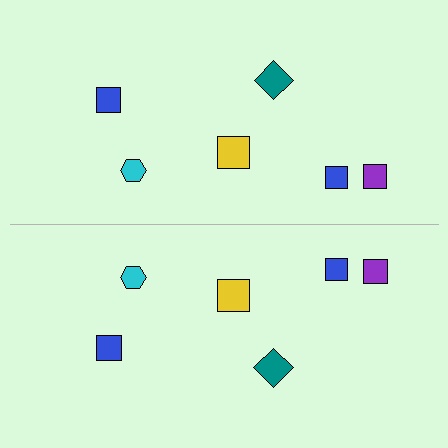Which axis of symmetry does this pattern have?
The pattern has a horizontal axis of symmetry running through the center of the image.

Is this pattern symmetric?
Yes, this pattern has bilateral (reflection) symmetry.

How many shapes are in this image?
There are 12 shapes in this image.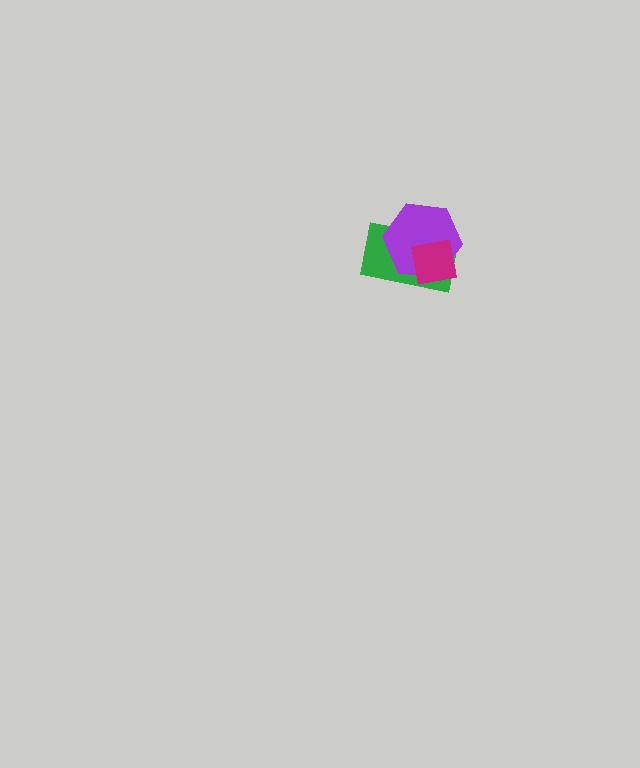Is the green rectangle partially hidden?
Yes, it is partially covered by another shape.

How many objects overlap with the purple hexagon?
2 objects overlap with the purple hexagon.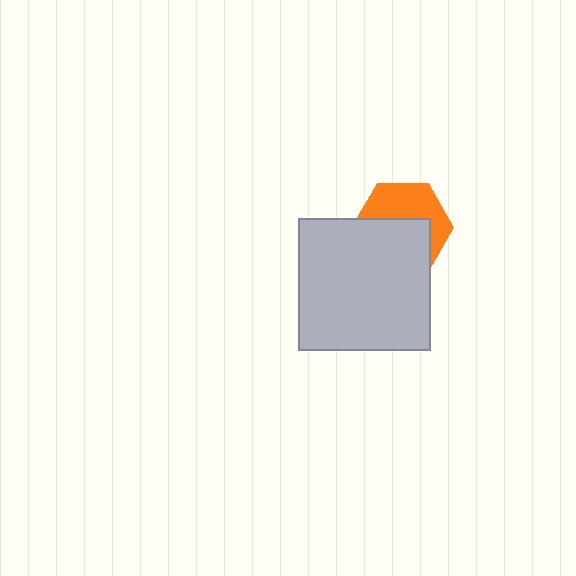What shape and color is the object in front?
The object in front is a light gray square.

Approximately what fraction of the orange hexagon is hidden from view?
Roughly 55% of the orange hexagon is hidden behind the light gray square.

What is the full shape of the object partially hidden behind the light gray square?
The partially hidden object is an orange hexagon.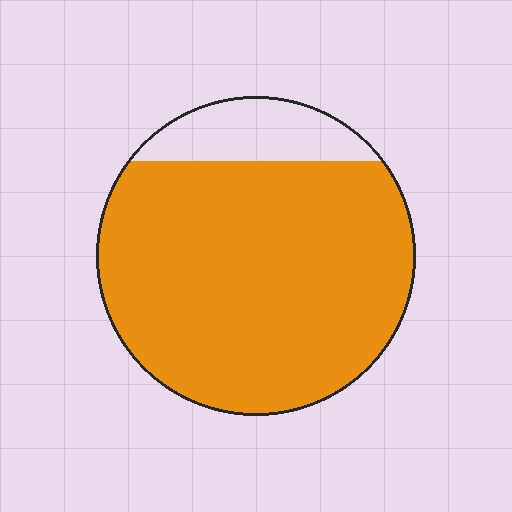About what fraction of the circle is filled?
About seven eighths (7/8).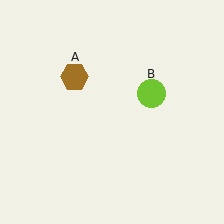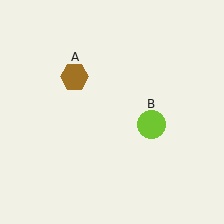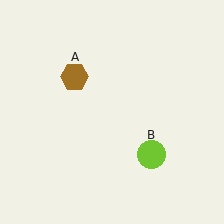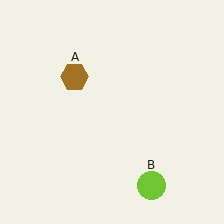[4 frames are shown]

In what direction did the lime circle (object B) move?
The lime circle (object B) moved down.